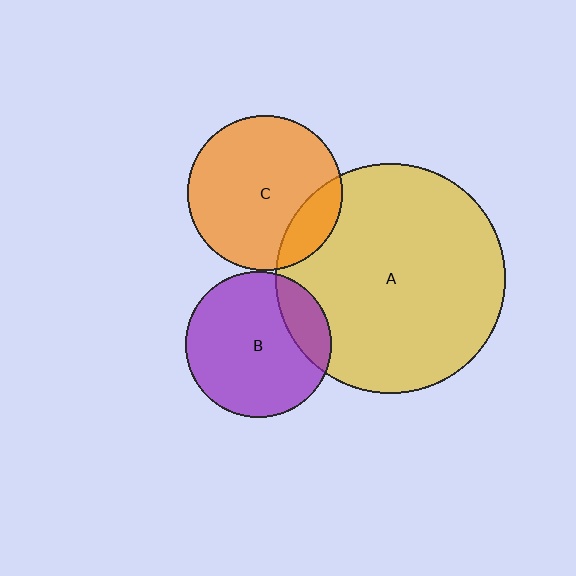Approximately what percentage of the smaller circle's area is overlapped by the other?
Approximately 20%.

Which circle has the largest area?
Circle A (yellow).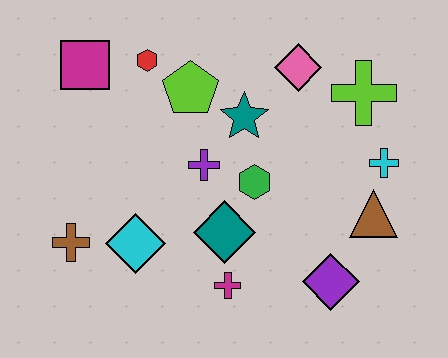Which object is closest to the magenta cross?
The teal diamond is closest to the magenta cross.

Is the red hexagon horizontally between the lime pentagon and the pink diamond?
No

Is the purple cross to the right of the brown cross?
Yes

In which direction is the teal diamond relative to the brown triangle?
The teal diamond is to the left of the brown triangle.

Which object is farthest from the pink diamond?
The brown cross is farthest from the pink diamond.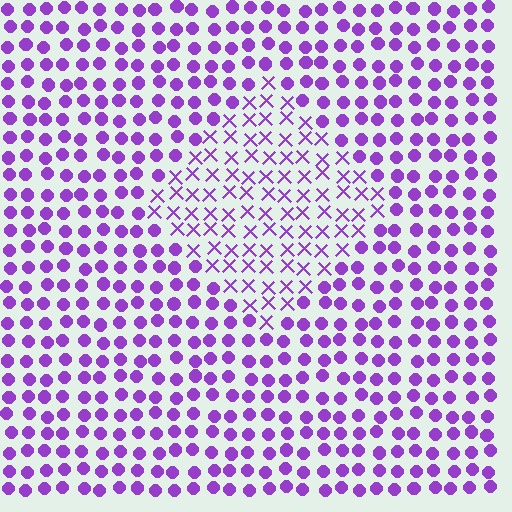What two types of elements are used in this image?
The image uses X marks inside the diamond region and circles outside it.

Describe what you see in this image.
The image is filled with small purple elements arranged in a uniform grid. A diamond-shaped region contains X marks, while the surrounding area contains circles. The boundary is defined purely by the change in element shape.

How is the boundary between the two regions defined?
The boundary is defined by a change in element shape: X marks inside vs. circles outside. All elements share the same color and spacing.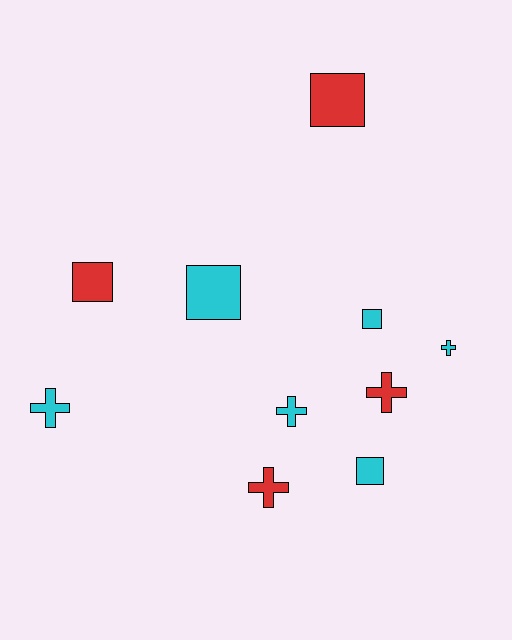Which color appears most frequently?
Cyan, with 6 objects.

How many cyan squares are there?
There are 3 cyan squares.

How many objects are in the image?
There are 10 objects.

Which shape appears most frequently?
Cross, with 5 objects.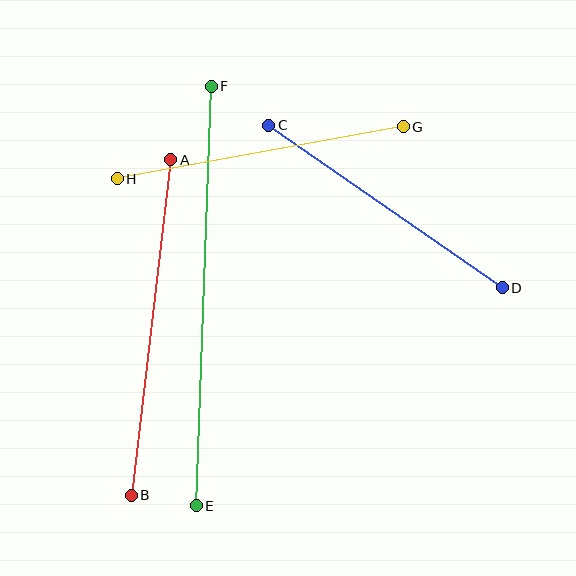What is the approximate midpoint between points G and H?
The midpoint is at approximately (260, 153) pixels.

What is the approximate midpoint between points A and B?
The midpoint is at approximately (151, 328) pixels.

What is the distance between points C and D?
The distance is approximately 285 pixels.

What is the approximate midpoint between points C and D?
The midpoint is at approximately (385, 206) pixels.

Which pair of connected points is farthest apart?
Points E and F are farthest apart.